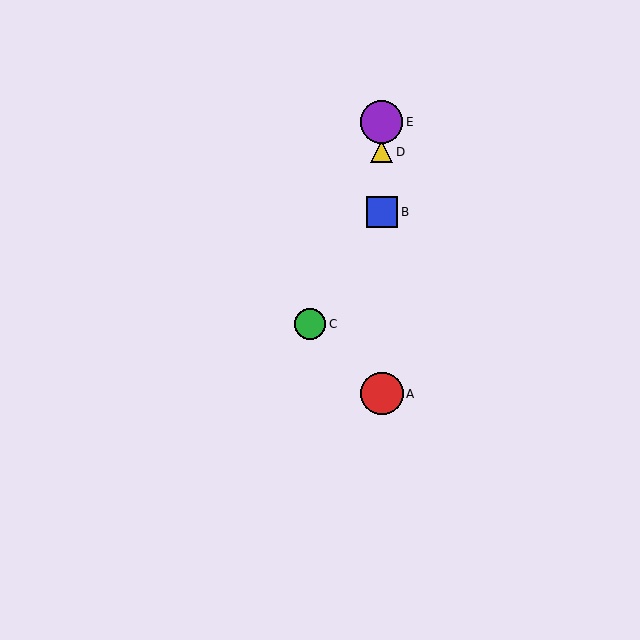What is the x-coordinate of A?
Object A is at x≈382.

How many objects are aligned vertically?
4 objects (A, B, D, E) are aligned vertically.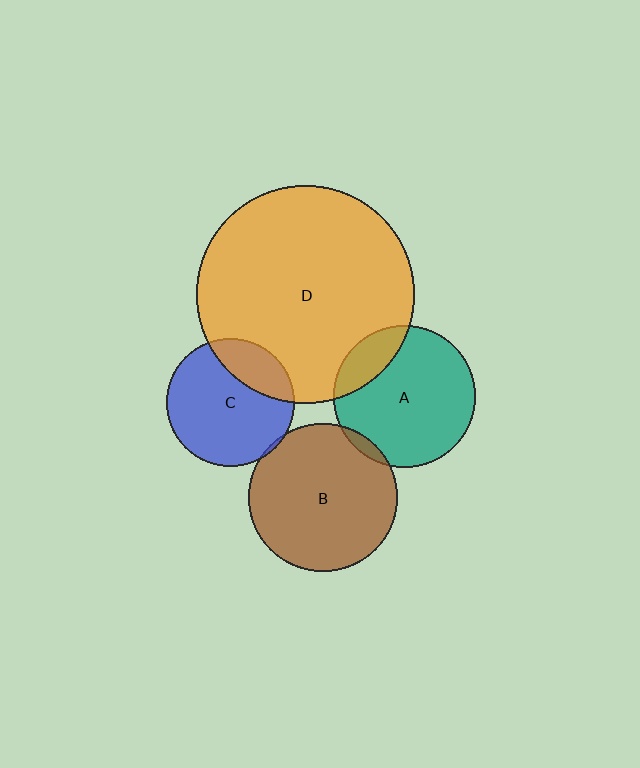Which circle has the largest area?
Circle D (orange).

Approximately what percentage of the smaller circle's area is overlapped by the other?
Approximately 25%.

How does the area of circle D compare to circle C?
Approximately 2.9 times.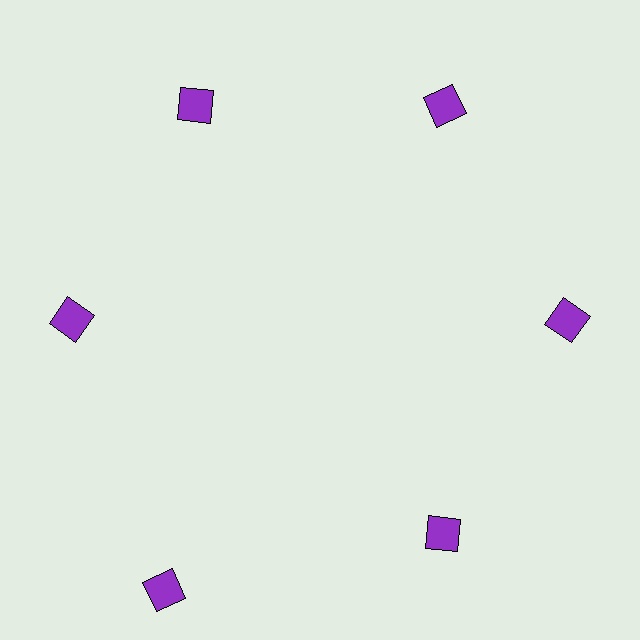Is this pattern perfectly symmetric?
No. The 6 purple squares are arranged in a ring, but one element near the 7 o'clock position is pushed outward from the center, breaking the 6-fold rotational symmetry.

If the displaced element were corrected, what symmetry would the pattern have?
It would have 6-fold rotational symmetry — the pattern would map onto itself every 60 degrees.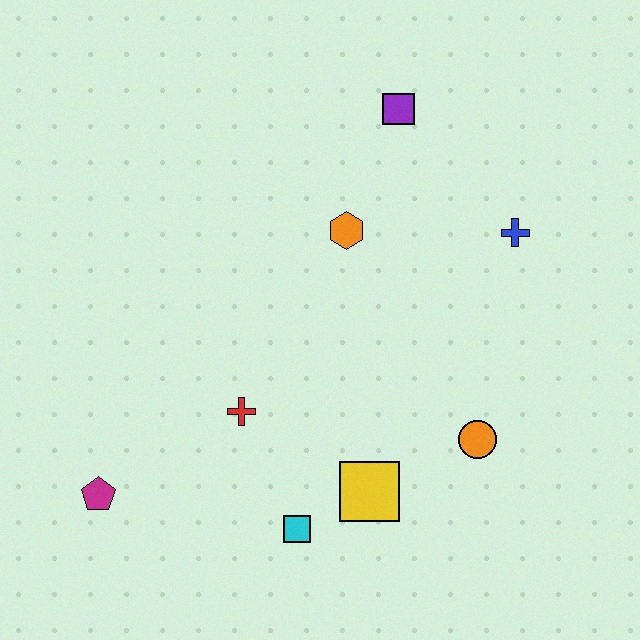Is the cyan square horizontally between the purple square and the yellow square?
No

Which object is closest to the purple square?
The orange hexagon is closest to the purple square.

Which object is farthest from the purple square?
The magenta pentagon is farthest from the purple square.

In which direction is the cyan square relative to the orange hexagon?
The cyan square is below the orange hexagon.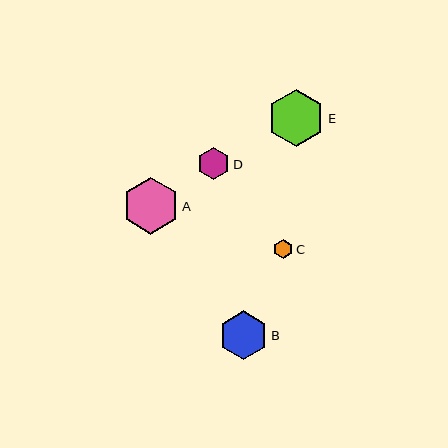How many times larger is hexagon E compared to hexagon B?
Hexagon E is approximately 1.2 times the size of hexagon B.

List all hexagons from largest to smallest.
From largest to smallest: E, A, B, D, C.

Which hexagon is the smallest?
Hexagon C is the smallest with a size of approximately 19 pixels.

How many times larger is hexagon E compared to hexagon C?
Hexagon E is approximately 2.9 times the size of hexagon C.